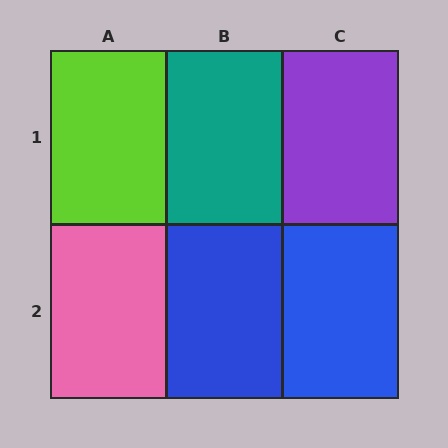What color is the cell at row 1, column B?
Teal.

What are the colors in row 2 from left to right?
Pink, blue, blue.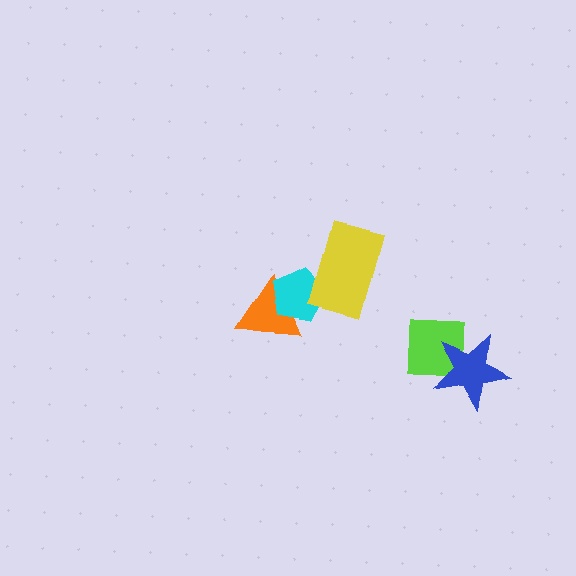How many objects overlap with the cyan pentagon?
2 objects overlap with the cyan pentagon.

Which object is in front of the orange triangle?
The cyan pentagon is in front of the orange triangle.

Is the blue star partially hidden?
No, no other shape covers it.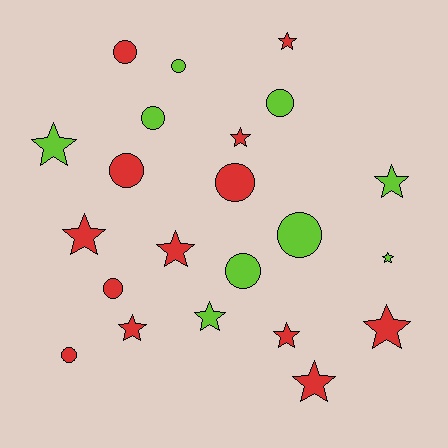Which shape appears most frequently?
Star, with 12 objects.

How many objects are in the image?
There are 22 objects.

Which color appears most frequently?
Red, with 13 objects.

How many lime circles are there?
There are 5 lime circles.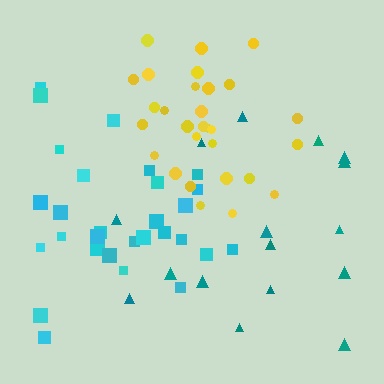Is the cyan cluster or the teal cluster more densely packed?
Cyan.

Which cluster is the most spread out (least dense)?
Teal.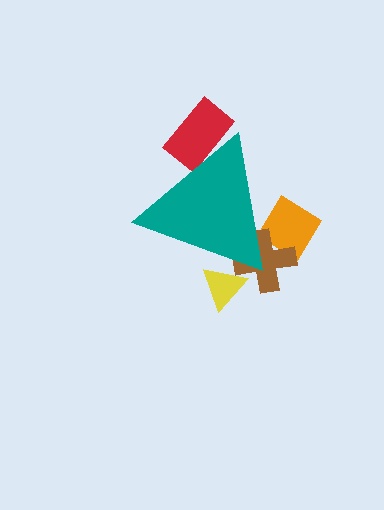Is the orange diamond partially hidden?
Yes, the orange diamond is partially hidden behind the teal triangle.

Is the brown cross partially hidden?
Yes, the brown cross is partially hidden behind the teal triangle.